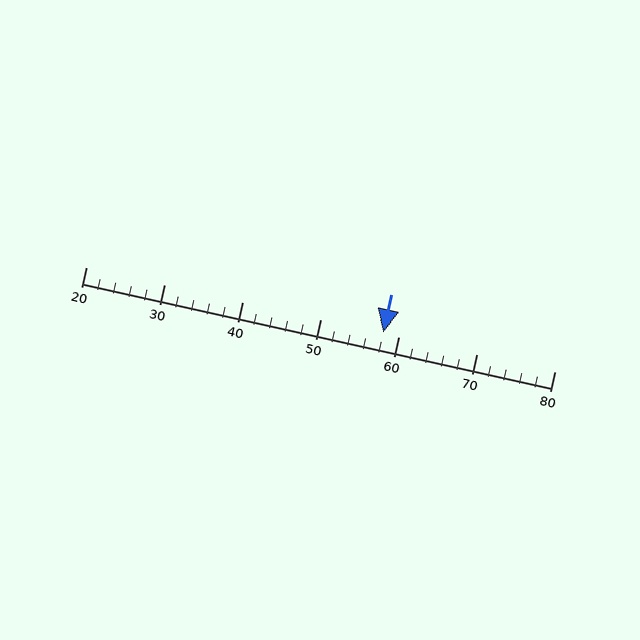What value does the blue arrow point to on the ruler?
The blue arrow points to approximately 58.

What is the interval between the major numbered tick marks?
The major tick marks are spaced 10 units apart.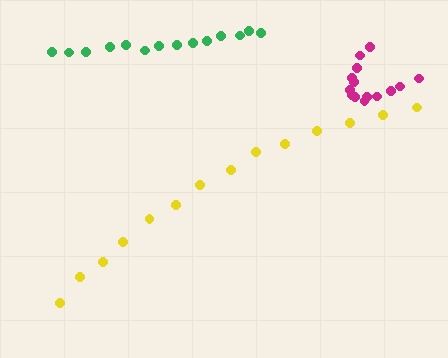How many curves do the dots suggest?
There are 3 distinct paths.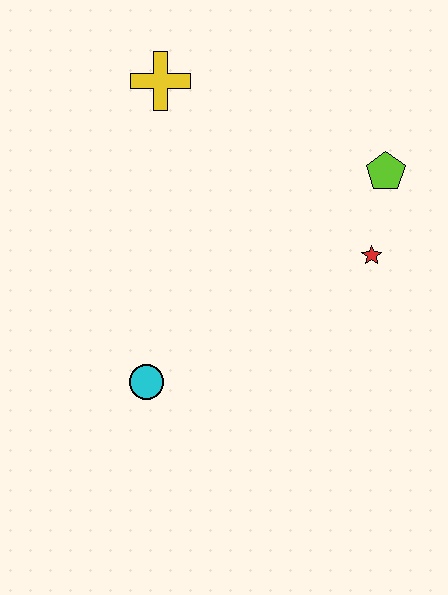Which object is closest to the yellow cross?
The lime pentagon is closest to the yellow cross.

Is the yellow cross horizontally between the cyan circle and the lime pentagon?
Yes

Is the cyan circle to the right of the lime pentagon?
No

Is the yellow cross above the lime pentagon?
Yes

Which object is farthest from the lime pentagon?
The cyan circle is farthest from the lime pentagon.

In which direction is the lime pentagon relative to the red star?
The lime pentagon is above the red star.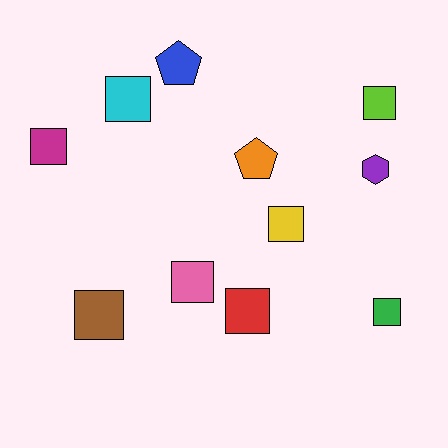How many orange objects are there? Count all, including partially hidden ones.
There is 1 orange object.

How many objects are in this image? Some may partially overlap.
There are 11 objects.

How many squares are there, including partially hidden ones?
There are 8 squares.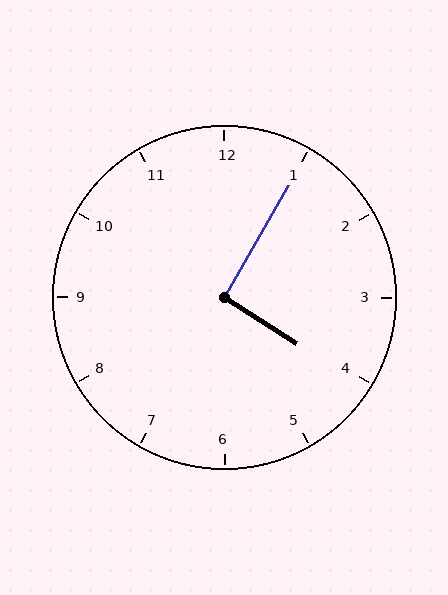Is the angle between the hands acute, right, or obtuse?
It is right.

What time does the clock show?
4:05.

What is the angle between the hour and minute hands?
Approximately 92 degrees.